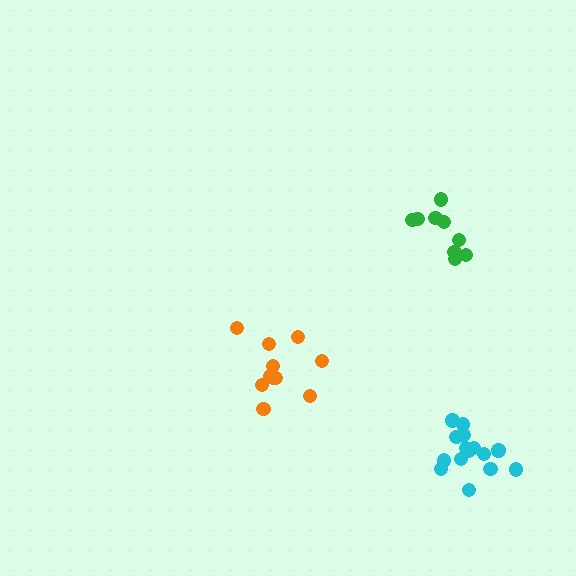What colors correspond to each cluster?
The clusters are colored: green, orange, cyan.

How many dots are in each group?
Group 1: 9 dots, Group 2: 11 dots, Group 3: 15 dots (35 total).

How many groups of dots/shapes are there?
There are 3 groups.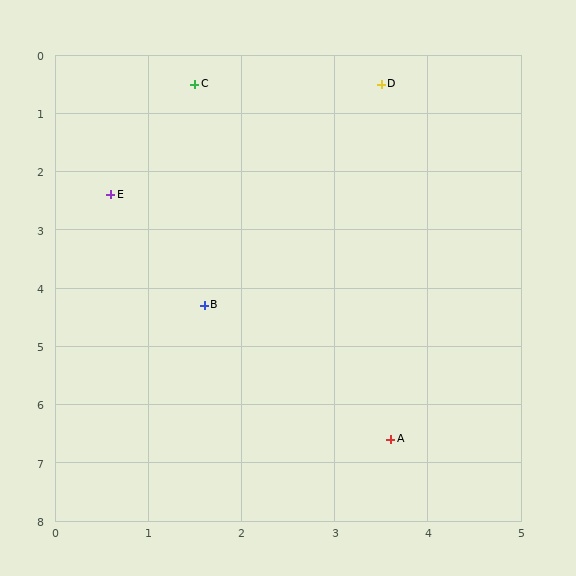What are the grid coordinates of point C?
Point C is at approximately (1.5, 0.5).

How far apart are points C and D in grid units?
Points C and D are about 2.0 grid units apart.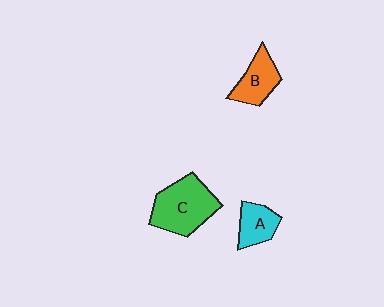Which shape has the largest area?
Shape C (green).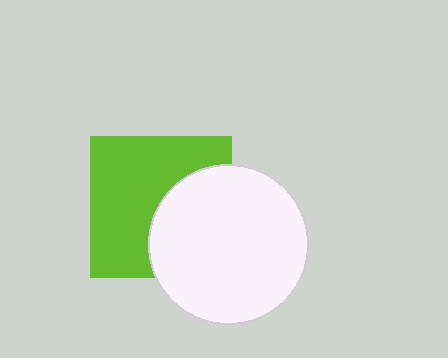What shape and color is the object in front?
The object in front is a white circle.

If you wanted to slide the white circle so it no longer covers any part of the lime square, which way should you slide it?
Slide it right — that is the most direct way to separate the two shapes.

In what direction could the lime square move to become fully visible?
The lime square could move left. That would shift it out from behind the white circle entirely.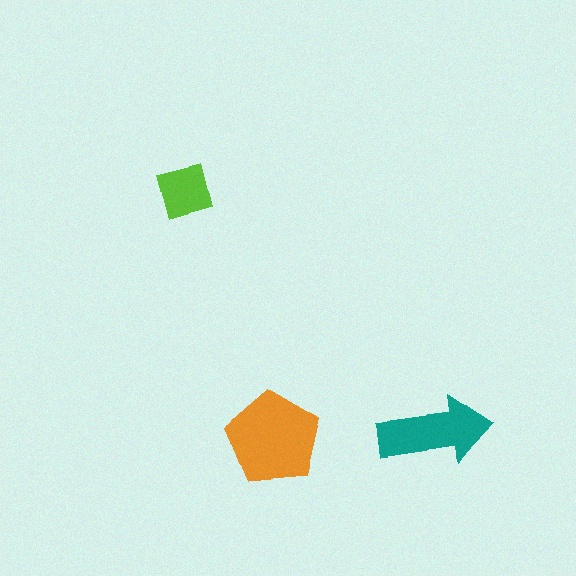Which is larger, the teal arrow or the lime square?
The teal arrow.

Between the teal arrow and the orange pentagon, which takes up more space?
The orange pentagon.